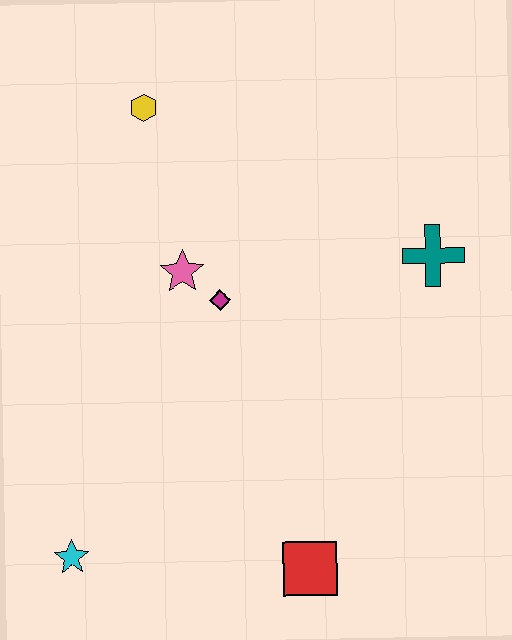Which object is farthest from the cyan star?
The teal cross is farthest from the cyan star.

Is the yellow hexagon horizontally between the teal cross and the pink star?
No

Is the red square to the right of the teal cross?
No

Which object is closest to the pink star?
The magenta diamond is closest to the pink star.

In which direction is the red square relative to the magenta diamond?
The red square is below the magenta diamond.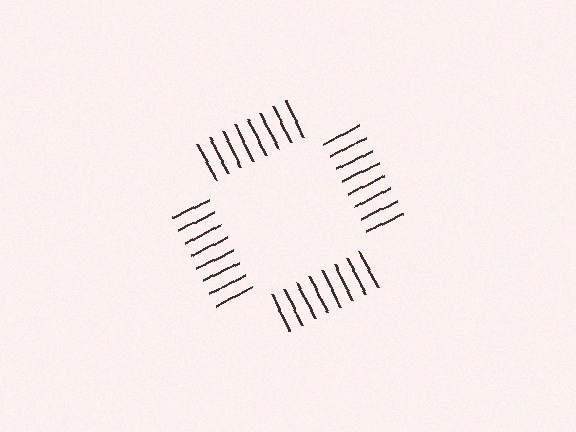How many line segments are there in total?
32 — 8 along each of the 4 edges.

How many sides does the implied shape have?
4 sides — the line-ends trace a square.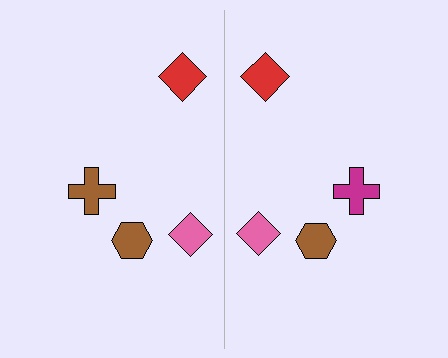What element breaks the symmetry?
The magenta cross on the right side breaks the symmetry — its mirror counterpart is brown.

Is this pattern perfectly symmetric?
No, the pattern is not perfectly symmetric. The magenta cross on the right side breaks the symmetry — its mirror counterpart is brown.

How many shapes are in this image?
There are 8 shapes in this image.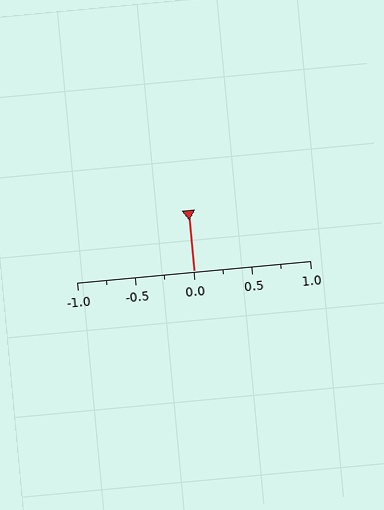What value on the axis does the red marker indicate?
The marker indicates approximately 0.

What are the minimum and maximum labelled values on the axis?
The axis runs from -1.0 to 1.0.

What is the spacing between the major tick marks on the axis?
The major ticks are spaced 0.5 apart.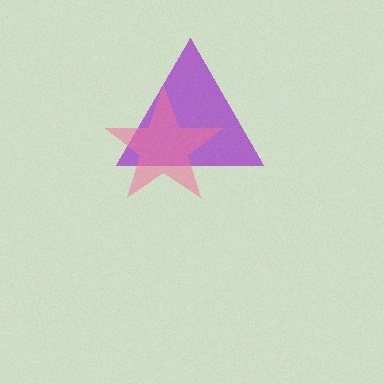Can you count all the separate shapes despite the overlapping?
Yes, there are 2 separate shapes.